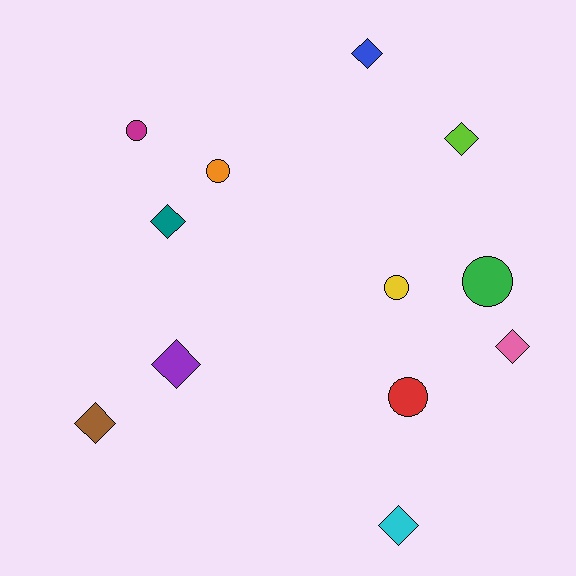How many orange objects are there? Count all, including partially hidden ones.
There is 1 orange object.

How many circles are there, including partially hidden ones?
There are 5 circles.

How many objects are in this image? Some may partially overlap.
There are 12 objects.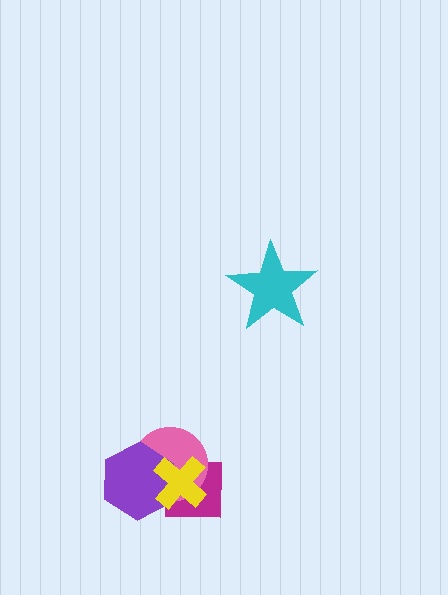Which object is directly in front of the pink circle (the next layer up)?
The purple hexagon is directly in front of the pink circle.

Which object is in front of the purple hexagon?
The yellow cross is in front of the purple hexagon.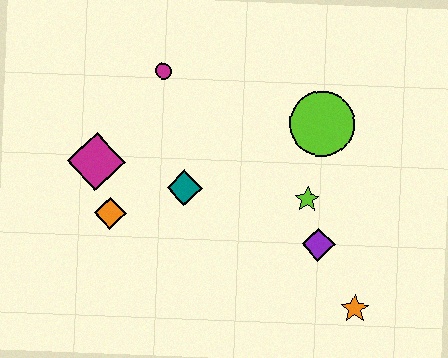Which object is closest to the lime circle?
The lime star is closest to the lime circle.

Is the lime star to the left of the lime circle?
Yes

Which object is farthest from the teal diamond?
The orange star is farthest from the teal diamond.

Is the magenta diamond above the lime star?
Yes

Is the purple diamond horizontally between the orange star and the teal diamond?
Yes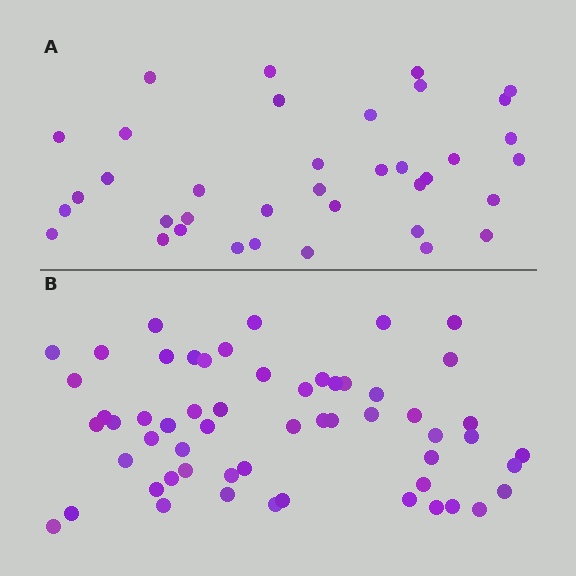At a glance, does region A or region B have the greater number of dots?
Region B (the bottom region) has more dots.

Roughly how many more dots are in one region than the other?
Region B has approximately 20 more dots than region A.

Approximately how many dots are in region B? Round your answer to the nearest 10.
About 60 dots. (The exact count is 57, which rounds to 60.)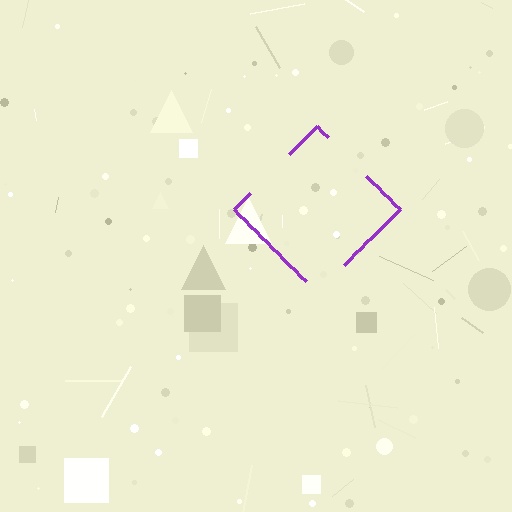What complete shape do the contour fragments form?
The contour fragments form a diamond.